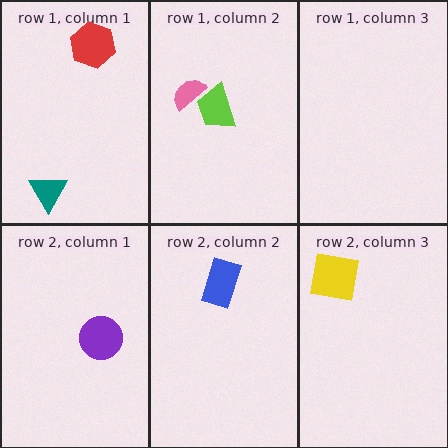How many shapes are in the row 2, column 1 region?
1.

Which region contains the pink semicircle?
The row 1, column 2 region.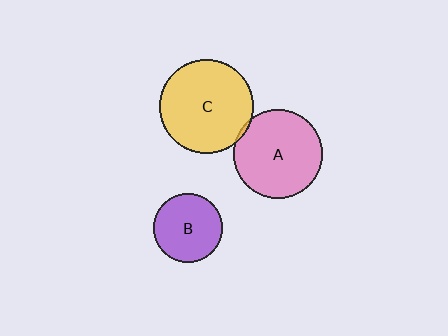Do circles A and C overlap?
Yes.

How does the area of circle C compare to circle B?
Approximately 1.9 times.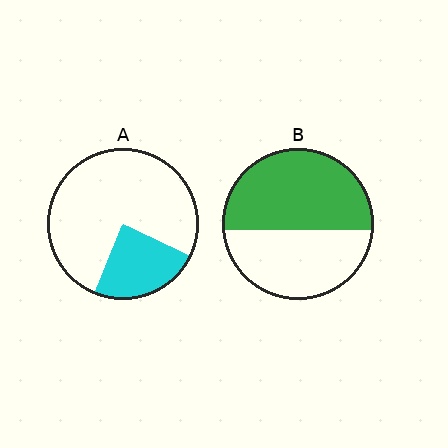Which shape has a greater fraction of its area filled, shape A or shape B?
Shape B.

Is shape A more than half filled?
No.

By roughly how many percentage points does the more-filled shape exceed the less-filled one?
By roughly 30 percentage points (B over A).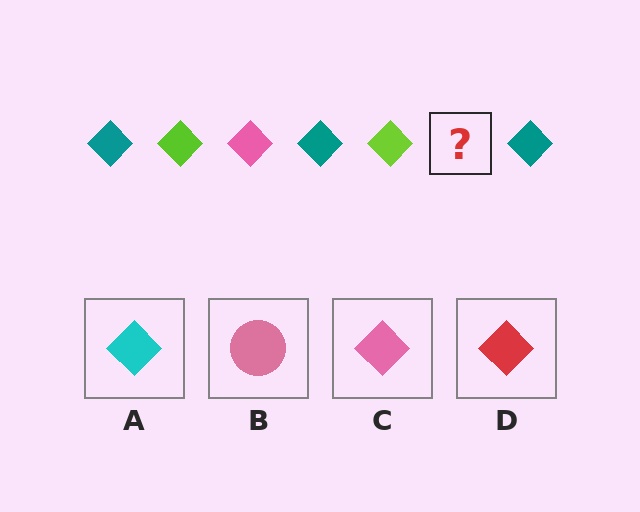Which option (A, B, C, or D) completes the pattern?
C.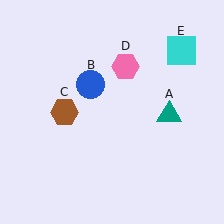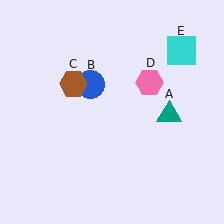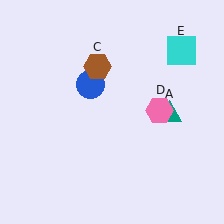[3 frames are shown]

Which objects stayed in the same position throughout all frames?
Teal triangle (object A) and blue circle (object B) and cyan square (object E) remained stationary.